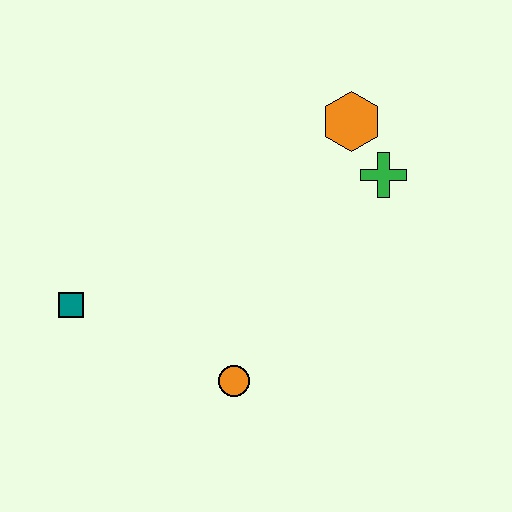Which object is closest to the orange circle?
The teal square is closest to the orange circle.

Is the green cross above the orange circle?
Yes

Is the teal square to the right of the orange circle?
No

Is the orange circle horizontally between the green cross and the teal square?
Yes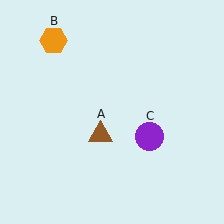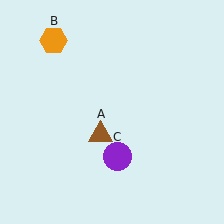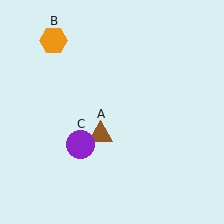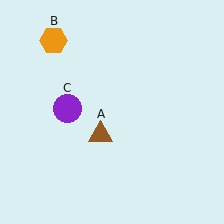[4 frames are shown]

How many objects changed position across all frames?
1 object changed position: purple circle (object C).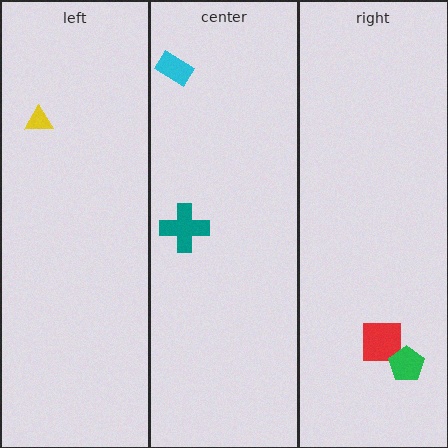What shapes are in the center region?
The teal cross, the cyan rectangle.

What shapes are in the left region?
The yellow triangle.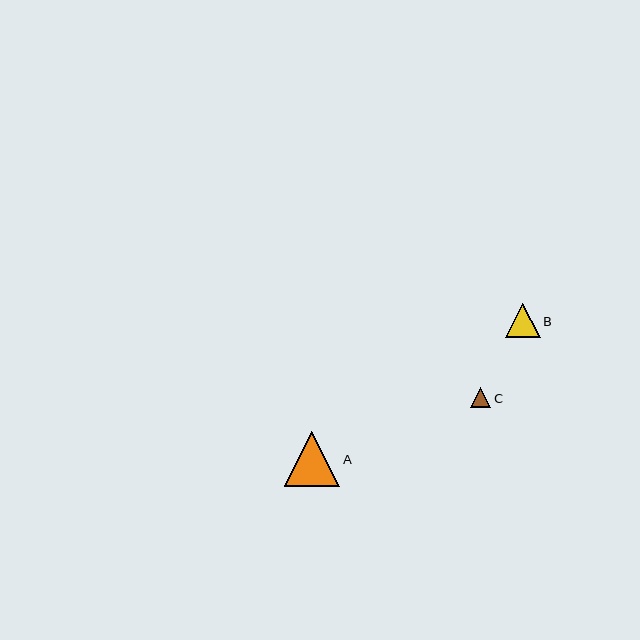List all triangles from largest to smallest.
From largest to smallest: A, B, C.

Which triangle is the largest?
Triangle A is the largest with a size of approximately 55 pixels.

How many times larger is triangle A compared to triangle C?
Triangle A is approximately 2.8 times the size of triangle C.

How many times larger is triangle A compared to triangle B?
Triangle A is approximately 1.6 times the size of triangle B.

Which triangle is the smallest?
Triangle C is the smallest with a size of approximately 20 pixels.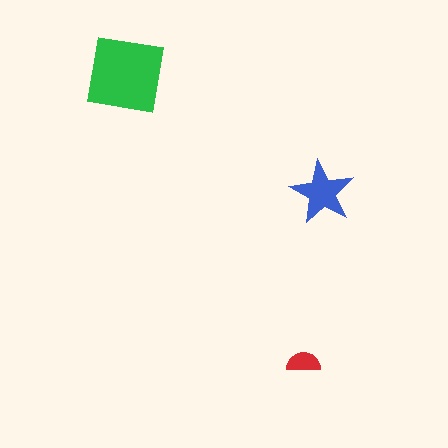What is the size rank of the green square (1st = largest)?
1st.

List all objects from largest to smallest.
The green square, the blue star, the red semicircle.